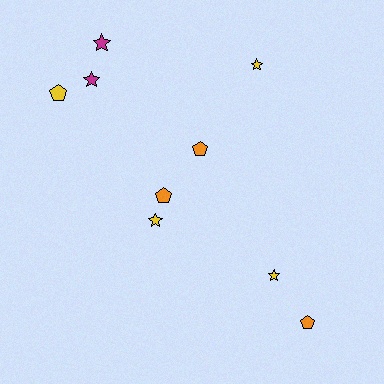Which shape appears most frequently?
Star, with 5 objects.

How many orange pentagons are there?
There are 3 orange pentagons.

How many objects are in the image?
There are 9 objects.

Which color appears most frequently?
Yellow, with 4 objects.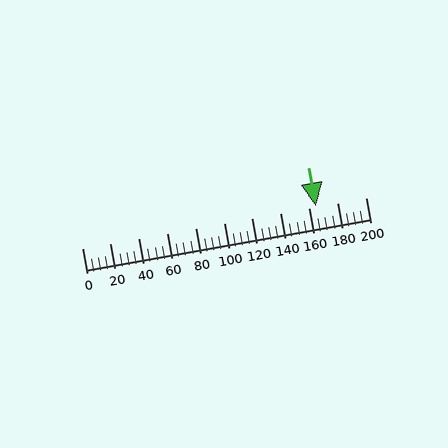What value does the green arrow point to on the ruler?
The green arrow points to approximately 165.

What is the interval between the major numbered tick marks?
The major tick marks are spaced 20 units apart.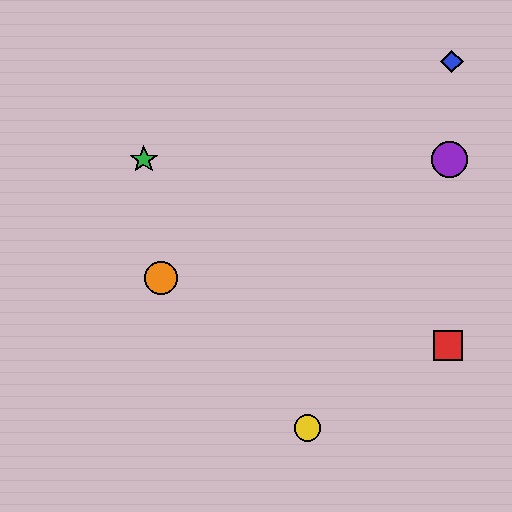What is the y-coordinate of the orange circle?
The orange circle is at y≈278.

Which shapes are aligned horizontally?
The green star, the purple circle are aligned horizontally.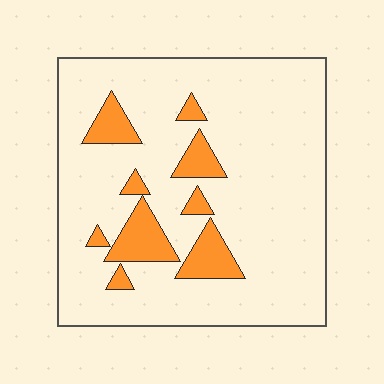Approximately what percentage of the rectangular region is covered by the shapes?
Approximately 15%.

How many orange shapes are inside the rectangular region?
9.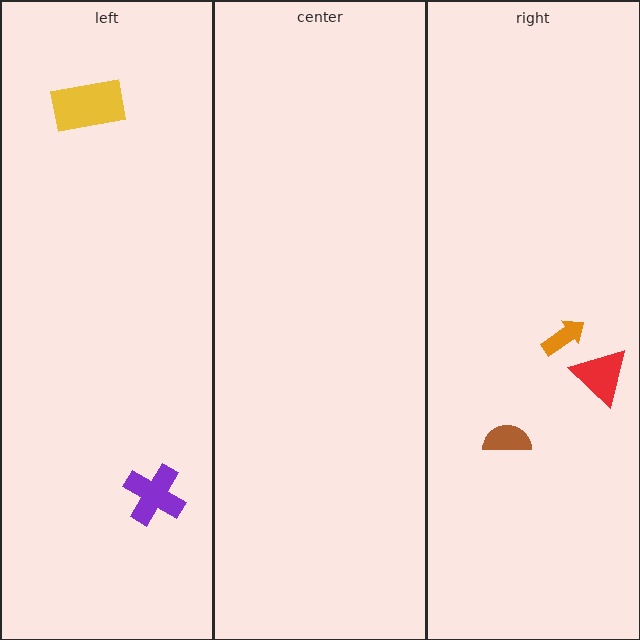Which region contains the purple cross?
The left region.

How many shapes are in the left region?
2.